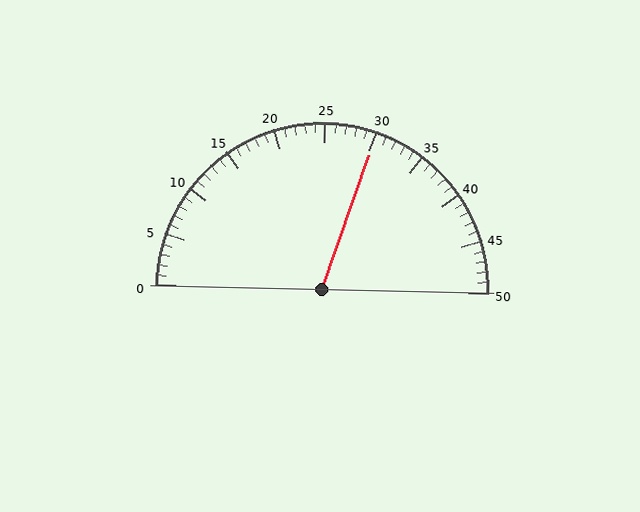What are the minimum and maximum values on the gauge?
The gauge ranges from 0 to 50.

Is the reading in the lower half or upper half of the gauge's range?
The reading is in the upper half of the range (0 to 50).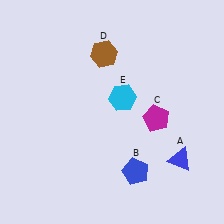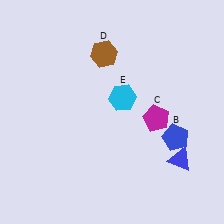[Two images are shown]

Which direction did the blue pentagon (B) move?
The blue pentagon (B) moved right.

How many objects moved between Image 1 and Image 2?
1 object moved between the two images.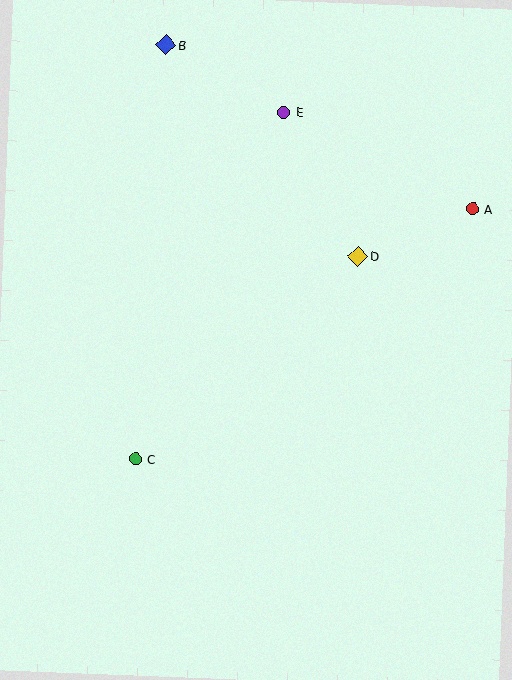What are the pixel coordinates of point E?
Point E is at (284, 112).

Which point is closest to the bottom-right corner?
Point C is closest to the bottom-right corner.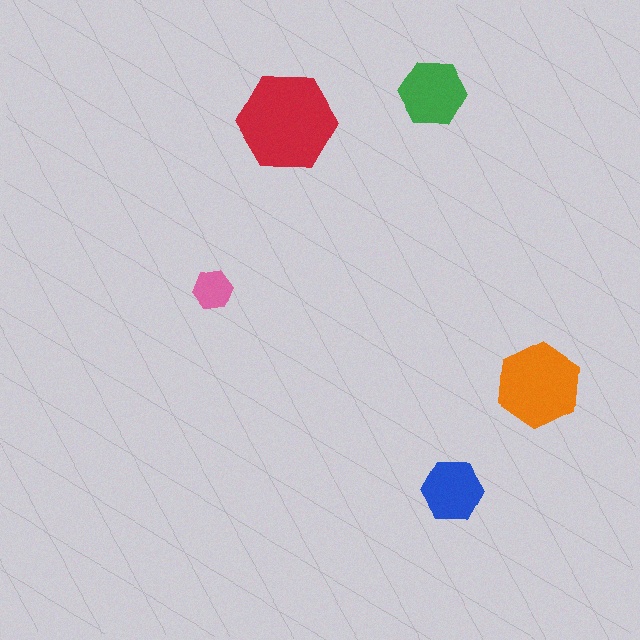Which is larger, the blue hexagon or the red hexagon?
The red one.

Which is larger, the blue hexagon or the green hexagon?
The green one.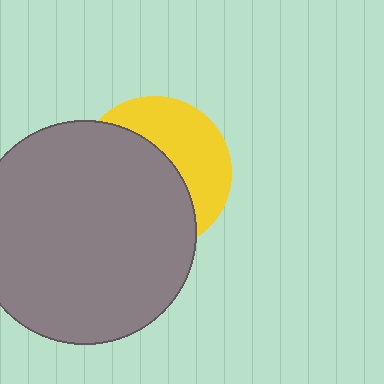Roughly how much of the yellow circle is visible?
A small part of it is visible (roughly 41%).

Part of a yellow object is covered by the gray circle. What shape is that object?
It is a circle.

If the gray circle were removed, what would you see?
You would see the complete yellow circle.